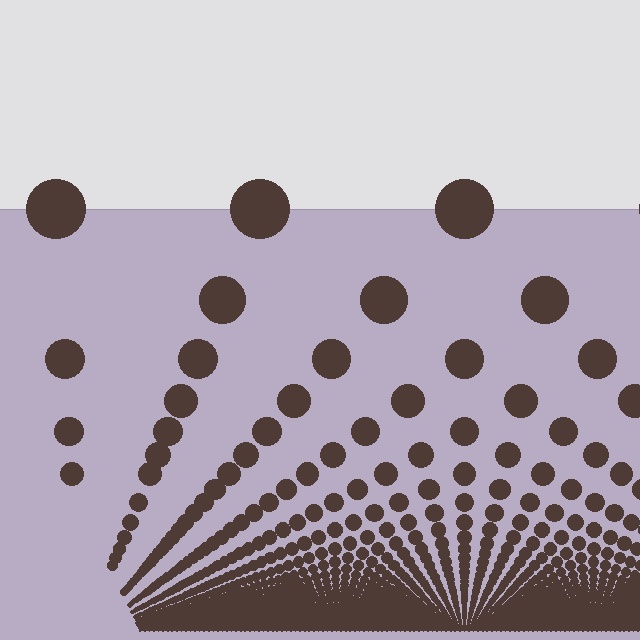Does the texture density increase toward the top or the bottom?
Density increases toward the bottom.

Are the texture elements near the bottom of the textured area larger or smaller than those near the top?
Smaller. The gradient is inverted — elements near the bottom are smaller and denser.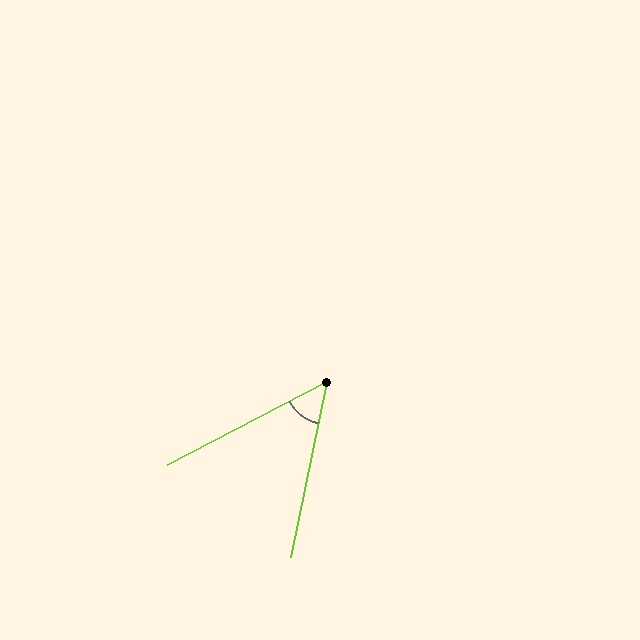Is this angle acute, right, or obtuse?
It is acute.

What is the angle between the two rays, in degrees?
Approximately 51 degrees.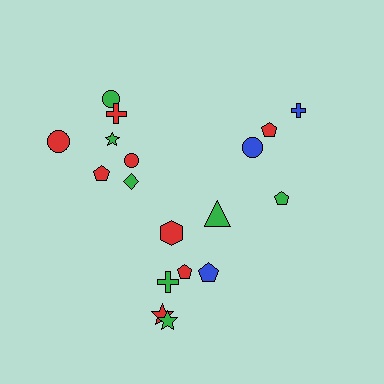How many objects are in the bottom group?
There are 6 objects.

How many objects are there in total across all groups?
There are 18 objects.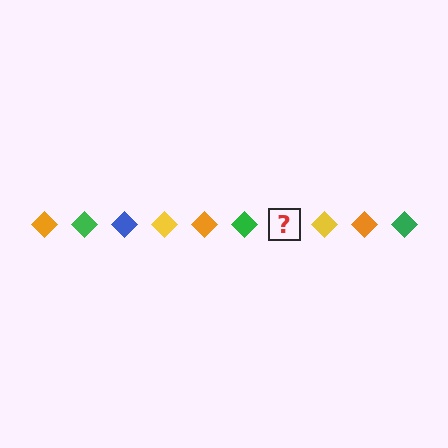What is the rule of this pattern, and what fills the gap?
The rule is that the pattern cycles through orange, green, blue, yellow diamonds. The gap should be filled with a blue diamond.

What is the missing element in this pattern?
The missing element is a blue diamond.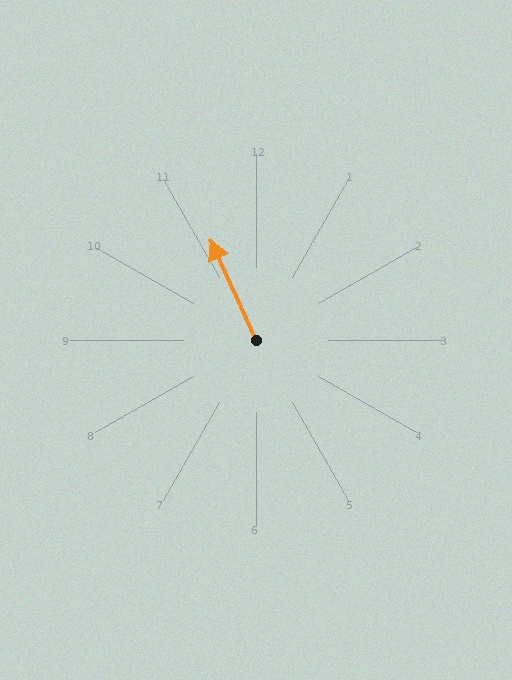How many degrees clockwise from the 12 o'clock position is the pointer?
Approximately 335 degrees.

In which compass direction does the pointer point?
Northwest.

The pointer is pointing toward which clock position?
Roughly 11 o'clock.